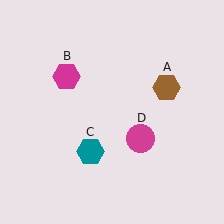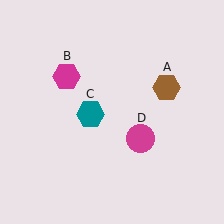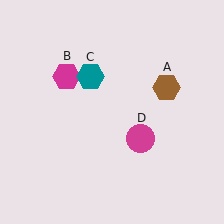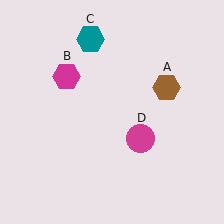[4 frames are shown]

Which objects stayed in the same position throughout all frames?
Brown hexagon (object A) and magenta hexagon (object B) and magenta circle (object D) remained stationary.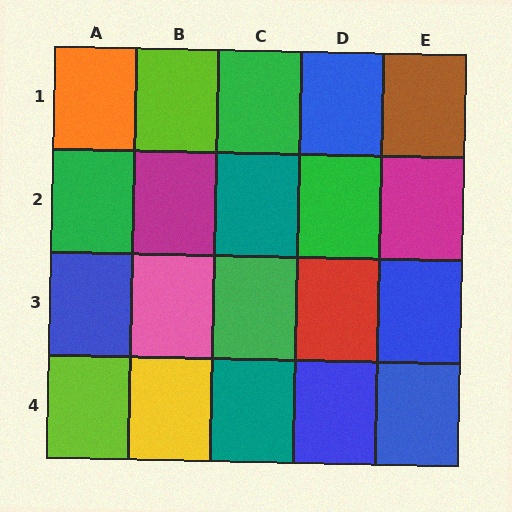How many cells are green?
4 cells are green.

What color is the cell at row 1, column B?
Lime.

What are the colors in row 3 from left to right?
Blue, pink, green, red, blue.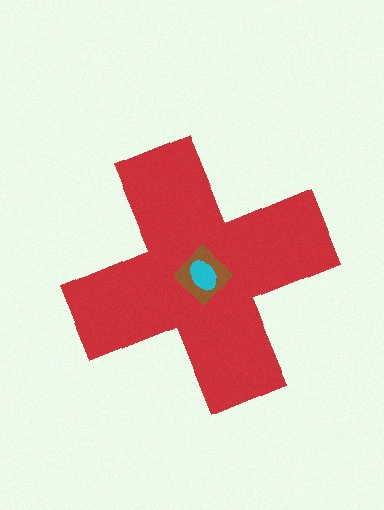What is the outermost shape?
The red cross.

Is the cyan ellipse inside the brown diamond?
Yes.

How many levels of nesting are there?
3.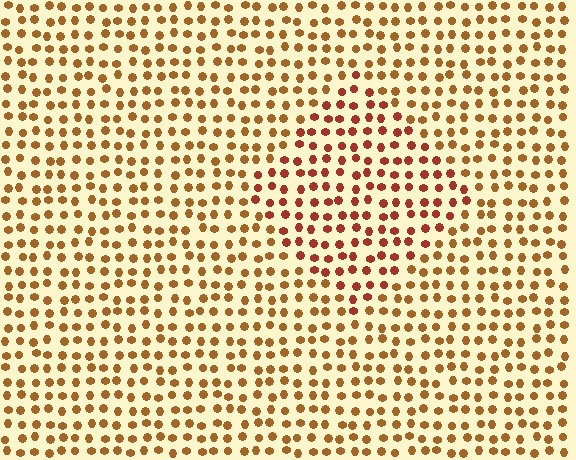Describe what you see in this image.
The image is filled with small brown elements in a uniform arrangement. A diamond-shaped region is visible where the elements are tinted to a slightly different hue, forming a subtle color boundary.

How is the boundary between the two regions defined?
The boundary is defined purely by a slight shift in hue (about 25 degrees). Spacing, size, and orientation are identical on both sides.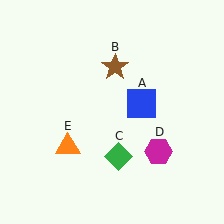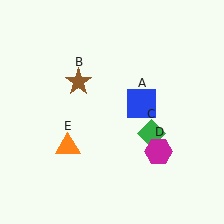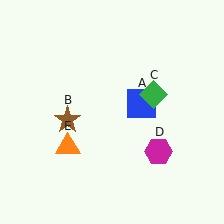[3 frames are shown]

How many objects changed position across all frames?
2 objects changed position: brown star (object B), green diamond (object C).